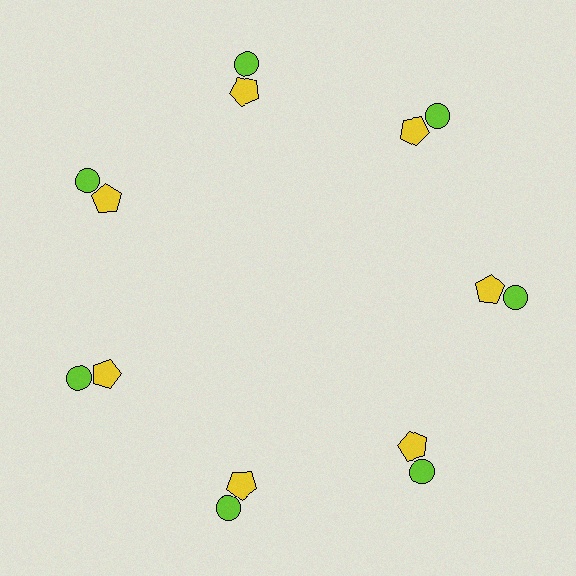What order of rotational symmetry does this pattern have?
This pattern has 7-fold rotational symmetry.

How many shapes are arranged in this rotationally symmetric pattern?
There are 14 shapes, arranged in 7 groups of 2.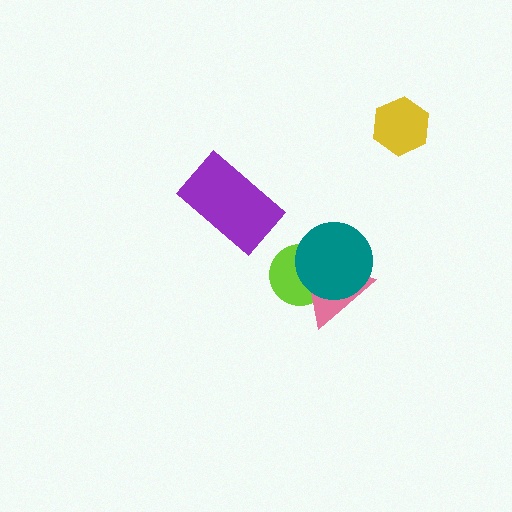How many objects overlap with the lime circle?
2 objects overlap with the lime circle.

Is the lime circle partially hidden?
Yes, it is partially covered by another shape.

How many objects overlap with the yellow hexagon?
0 objects overlap with the yellow hexagon.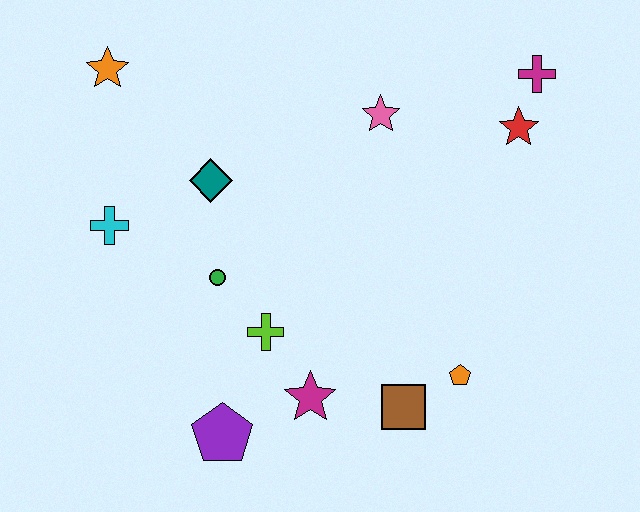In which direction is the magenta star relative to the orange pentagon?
The magenta star is to the left of the orange pentagon.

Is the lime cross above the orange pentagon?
Yes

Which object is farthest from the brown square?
The orange star is farthest from the brown square.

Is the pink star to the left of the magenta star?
No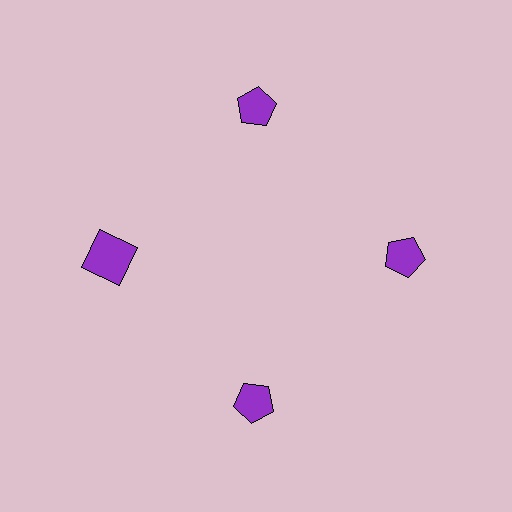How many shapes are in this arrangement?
There are 4 shapes arranged in a ring pattern.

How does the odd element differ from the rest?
It has a different shape: square instead of pentagon.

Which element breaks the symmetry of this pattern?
The purple square at roughly the 9 o'clock position breaks the symmetry. All other shapes are purple pentagons.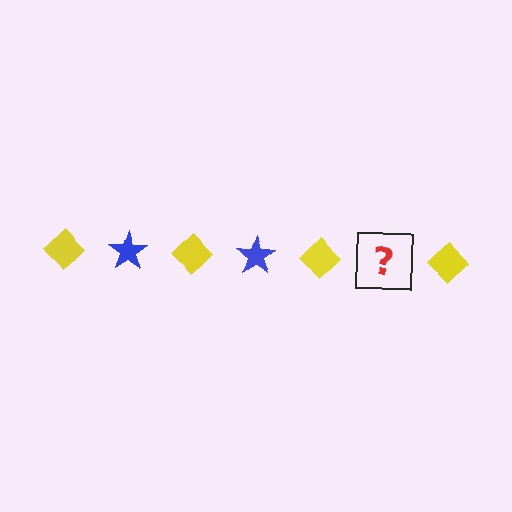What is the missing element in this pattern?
The missing element is a blue star.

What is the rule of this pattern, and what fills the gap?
The rule is that the pattern alternates between yellow diamond and blue star. The gap should be filled with a blue star.